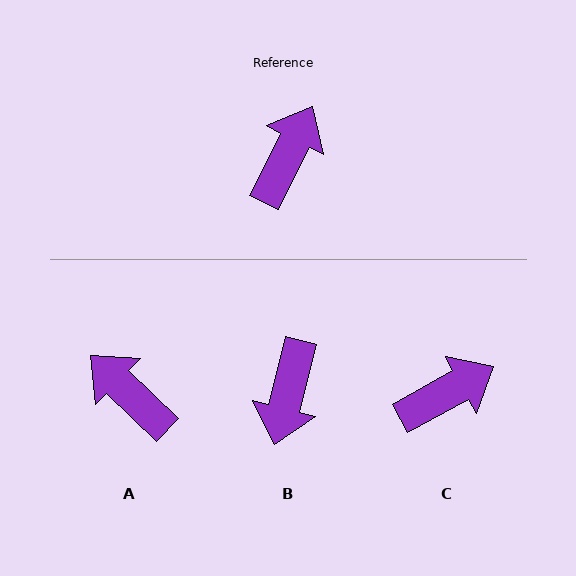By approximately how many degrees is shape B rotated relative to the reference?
Approximately 168 degrees clockwise.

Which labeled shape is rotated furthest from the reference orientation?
B, about 168 degrees away.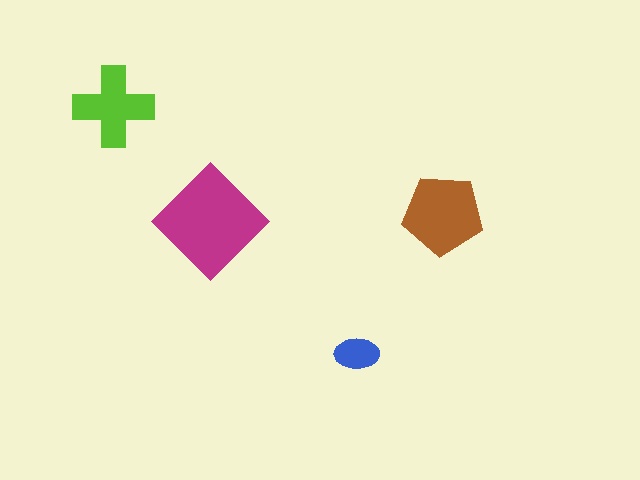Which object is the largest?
The magenta diamond.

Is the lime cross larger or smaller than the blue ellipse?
Larger.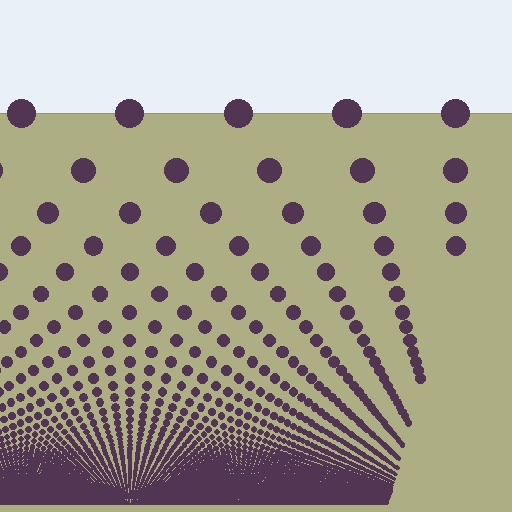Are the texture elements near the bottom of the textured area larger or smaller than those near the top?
Smaller. The gradient is inverted — elements near the bottom are smaller and denser.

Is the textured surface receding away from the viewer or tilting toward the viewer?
The surface appears to tilt toward the viewer. Texture elements get larger and sparser toward the top.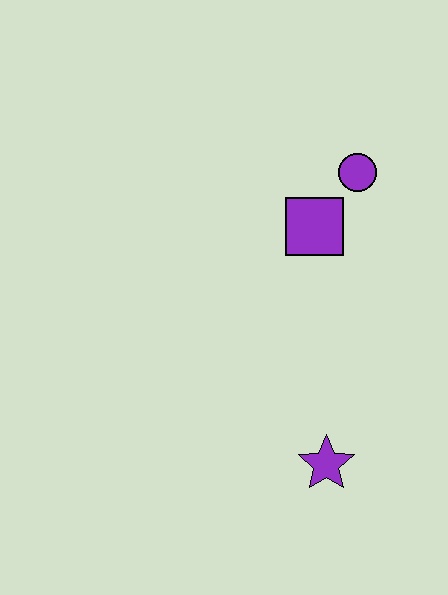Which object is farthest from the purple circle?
The purple star is farthest from the purple circle.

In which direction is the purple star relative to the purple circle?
The purple star is below the purple circle.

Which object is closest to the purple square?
The purple circle is closest to the purple square.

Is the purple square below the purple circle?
Yes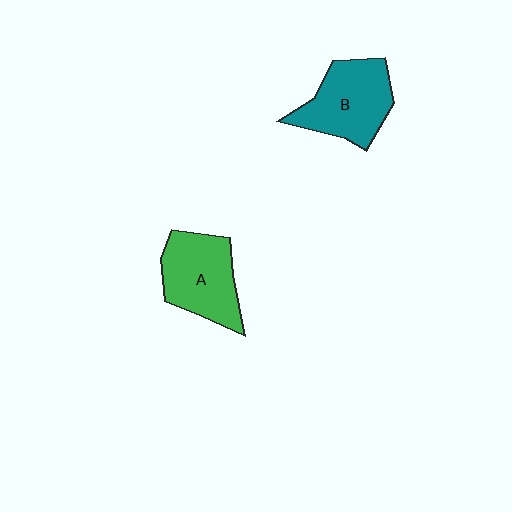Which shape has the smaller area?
Shape A (green).